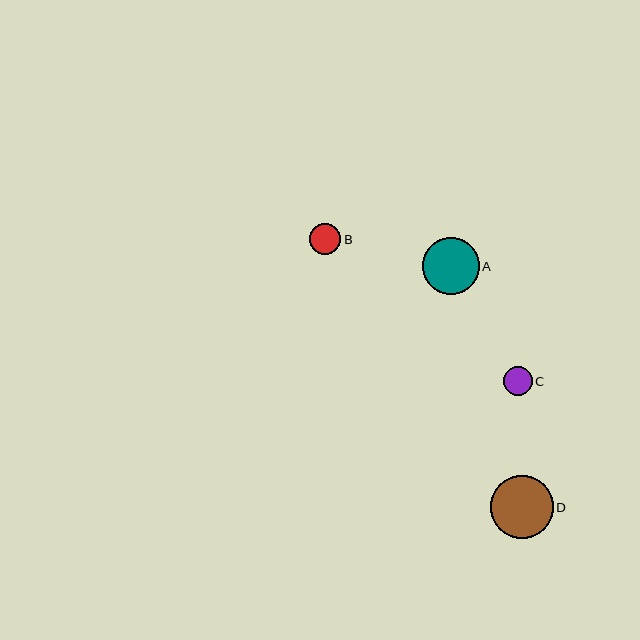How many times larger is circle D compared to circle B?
Circle D is approximately 2.0 times the size of circle B.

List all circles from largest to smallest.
From largest to smallest: D, A, B, C.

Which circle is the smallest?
Circle C is the smallest with a size of approximately 29 pixels.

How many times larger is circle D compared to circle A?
Circle D is approximately 1.1 times the size of circle A.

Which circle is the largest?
Circle D is the largest with a size of approximately 63 pixels.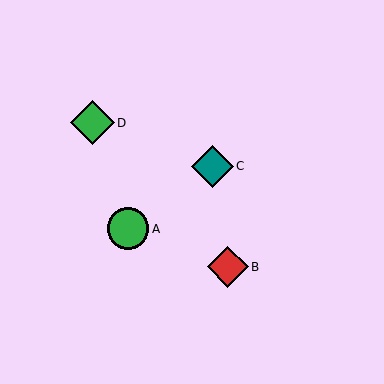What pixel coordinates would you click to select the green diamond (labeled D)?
Click at (92, 123) to select the green diamond D.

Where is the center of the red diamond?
The center of the red diamond is at (228, 267).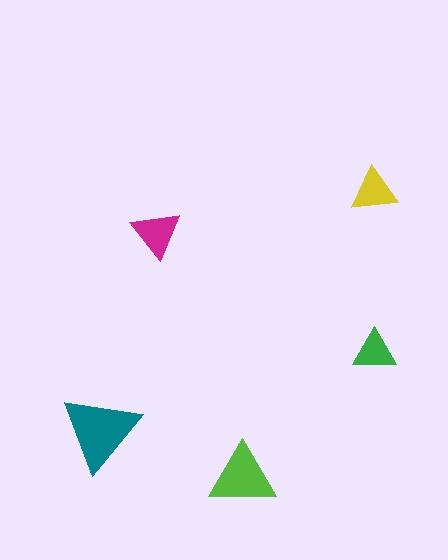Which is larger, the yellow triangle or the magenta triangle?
The magenta one.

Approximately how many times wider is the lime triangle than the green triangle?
About 1.5 times wider.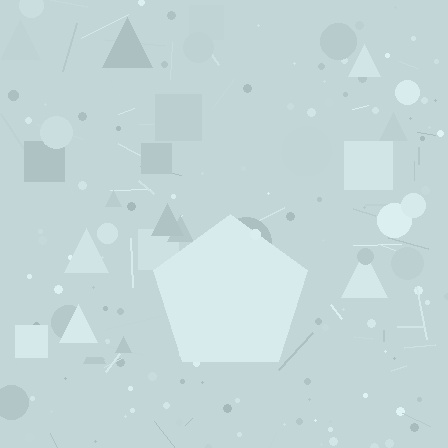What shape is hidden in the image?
A pentagon is hidden in the image.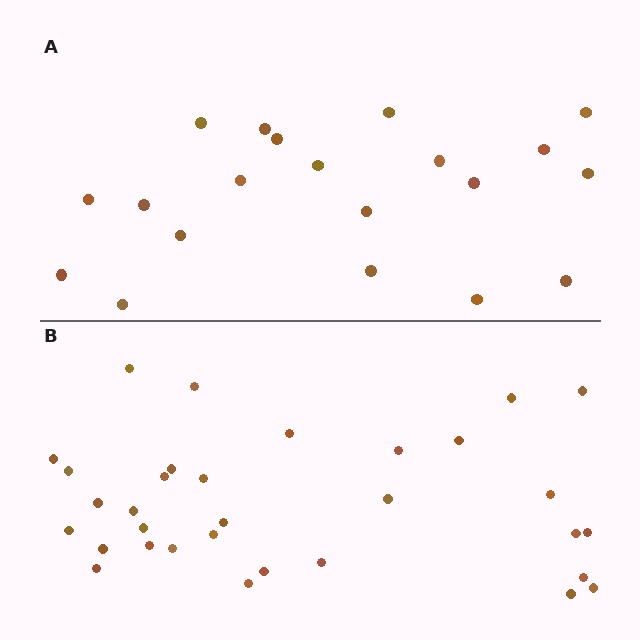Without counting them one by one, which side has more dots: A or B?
Region B (the bottom region) has more dots.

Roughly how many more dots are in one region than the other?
Region B has roughly 12 or so more dots than region A.